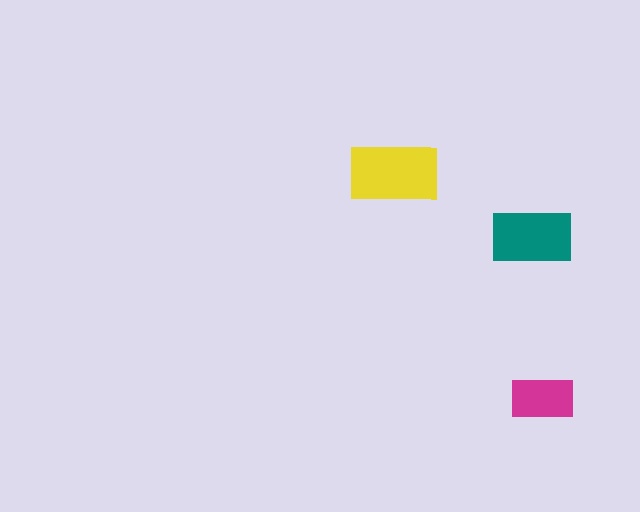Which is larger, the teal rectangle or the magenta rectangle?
The teal one.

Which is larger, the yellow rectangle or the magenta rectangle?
The yellow one.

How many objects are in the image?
There are 3 objects in the image.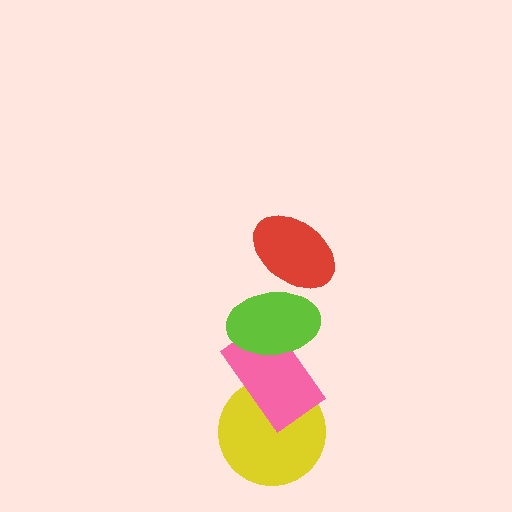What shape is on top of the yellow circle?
The pink rectangle is on top of the yellow circle.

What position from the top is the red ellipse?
The red ellipse is 1st from the top.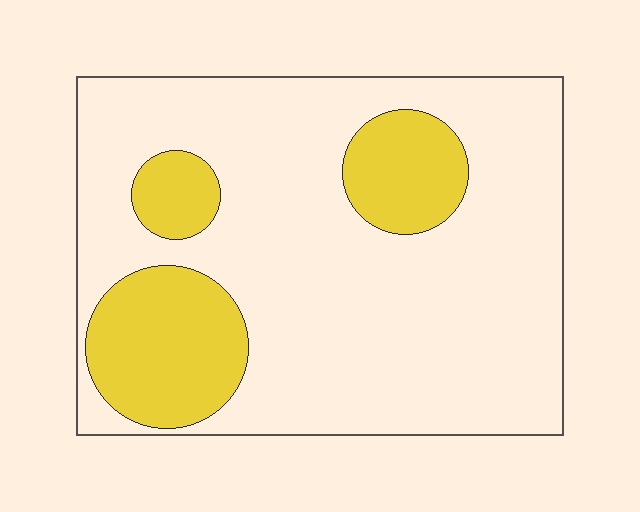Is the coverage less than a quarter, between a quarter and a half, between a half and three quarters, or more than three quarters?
Less than a quarter.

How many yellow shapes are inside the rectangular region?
3.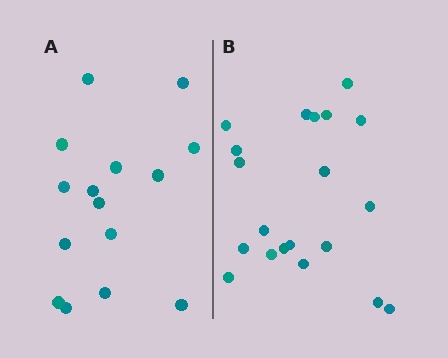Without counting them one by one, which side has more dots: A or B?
Region B (the right region) has more dots.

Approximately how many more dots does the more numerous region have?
Region B has about 5 more dots than region A.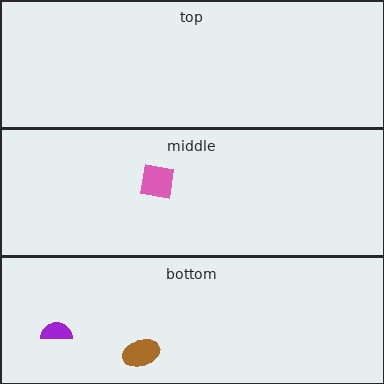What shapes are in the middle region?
The pink square.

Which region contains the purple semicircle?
The bottom region.